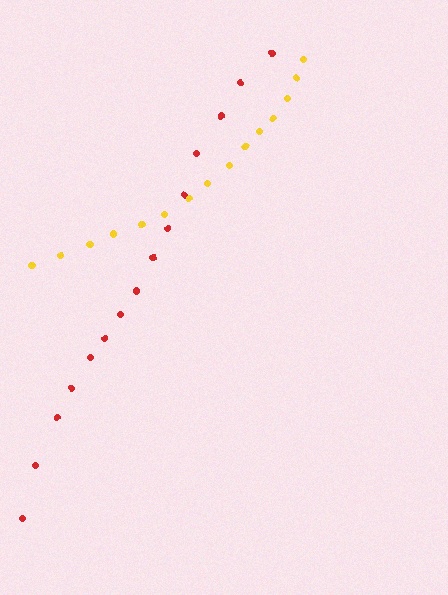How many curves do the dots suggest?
There are 2 distinct paths.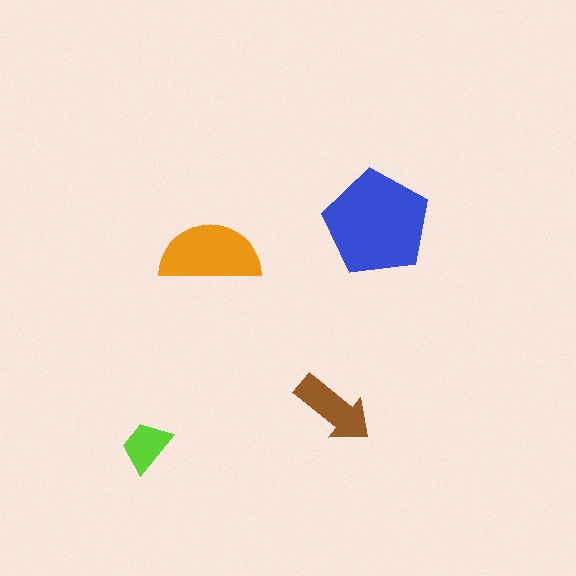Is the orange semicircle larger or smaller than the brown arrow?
Larger.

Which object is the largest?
The blue pentagon.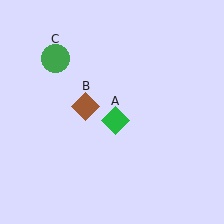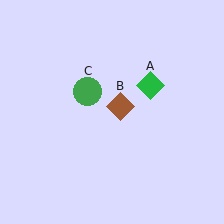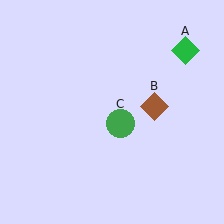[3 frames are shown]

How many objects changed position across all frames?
3 objects changed position: green diamond (object A), brown diamond (object B), green circle (object C).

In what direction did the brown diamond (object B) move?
The brown diamond (object B) moved right.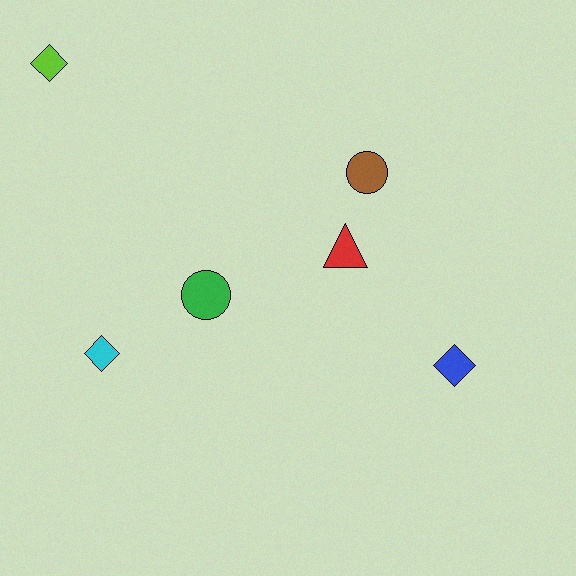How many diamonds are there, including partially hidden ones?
There are 3 diamonds.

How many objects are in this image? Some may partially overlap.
There are 6 objects.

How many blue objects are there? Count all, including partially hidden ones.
There is 1 blue object.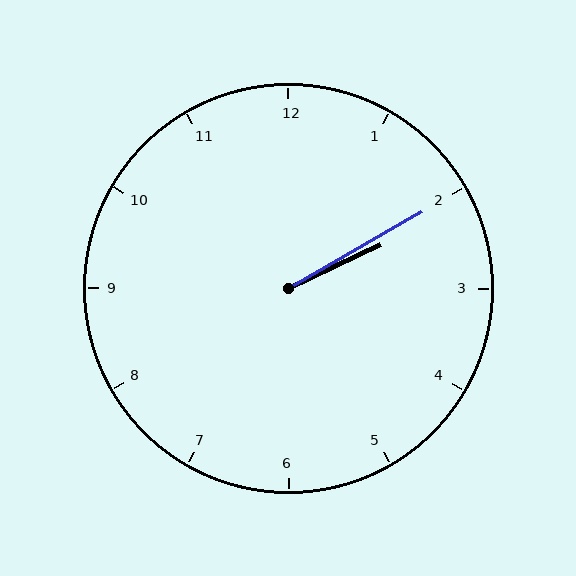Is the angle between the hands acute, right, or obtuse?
It is acute.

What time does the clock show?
2:10.